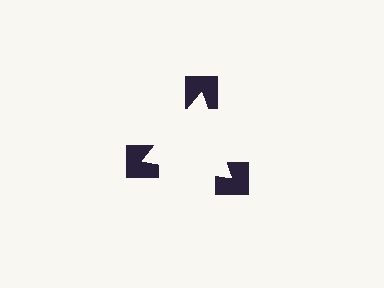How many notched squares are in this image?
There are 3 — one at each vertex of the illusory triangle.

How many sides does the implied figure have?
3 sides.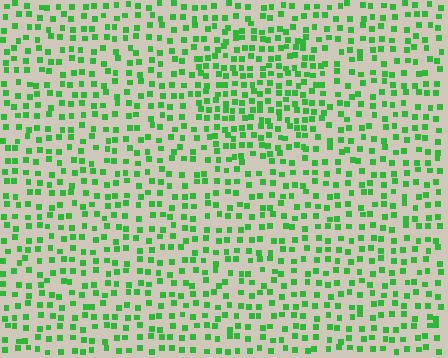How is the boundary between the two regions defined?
The boundary is defined by a change in element density (approximately 1.6x ratio). All elements are the same color, size, and shape.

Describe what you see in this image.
The image contains small green elements arranged at two different densities. A circle-shaped region is visible where the elements are more densely packed than the surrounding area.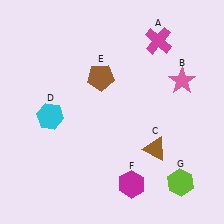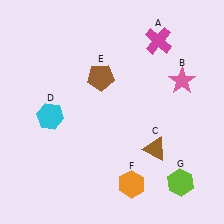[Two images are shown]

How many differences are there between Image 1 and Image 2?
There is 1 difference between the two images.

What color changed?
The hexagon (F) changed from magenta in Image 1 to orange in Image 2.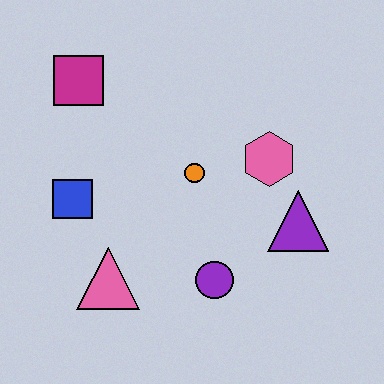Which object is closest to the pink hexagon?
The purple triangle is closest to the pink hexagon.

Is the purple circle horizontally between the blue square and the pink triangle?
No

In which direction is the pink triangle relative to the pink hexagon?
The pink triangle is to the left of the pink hexagon.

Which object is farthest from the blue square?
The purple triangle is farthest from the blue square.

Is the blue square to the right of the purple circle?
No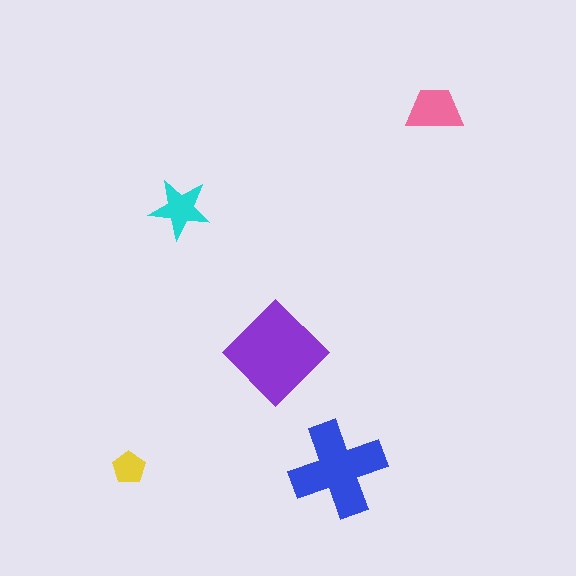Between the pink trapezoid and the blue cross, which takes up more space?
The blue cross.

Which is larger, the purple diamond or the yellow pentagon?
The purple diamond.